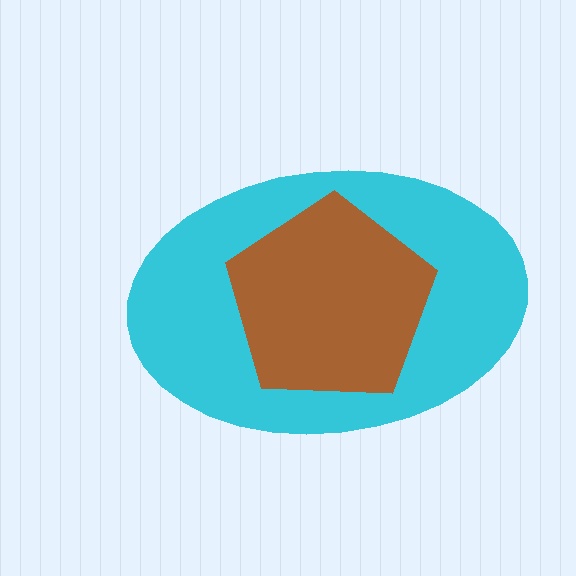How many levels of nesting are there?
2.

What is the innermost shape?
The brown pentagon.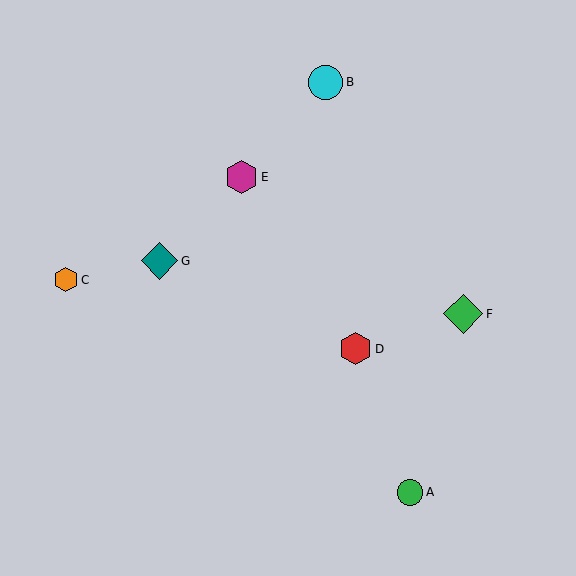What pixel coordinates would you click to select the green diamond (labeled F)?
Click at (463, 314) to select the green diamond F.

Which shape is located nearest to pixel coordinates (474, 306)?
The green diamond (labeled F) at (463, 314) is nearest to that location.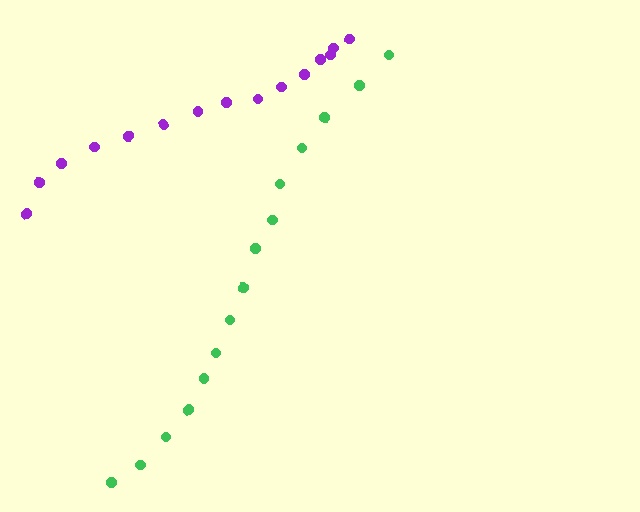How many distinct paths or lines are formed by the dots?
There are 2 distinct paths.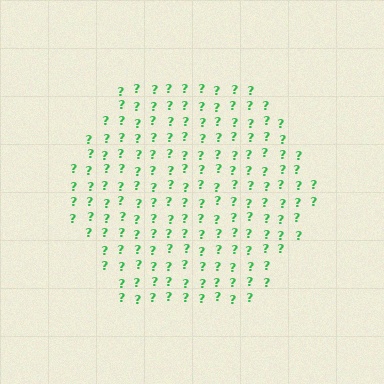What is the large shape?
The large shape is a hexagon.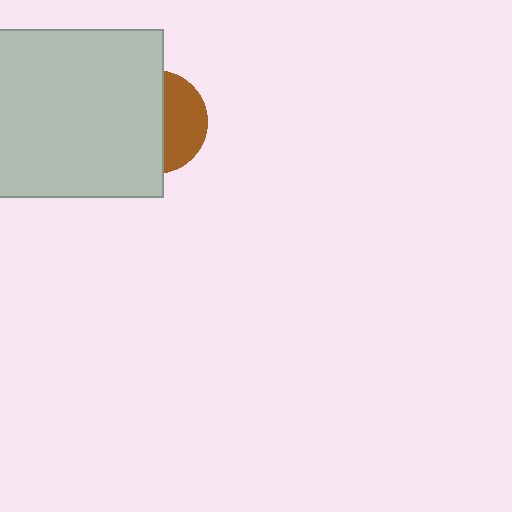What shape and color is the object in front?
The object in front is a light gray square.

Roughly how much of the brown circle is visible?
A small part of it is visible (roughly 40%).